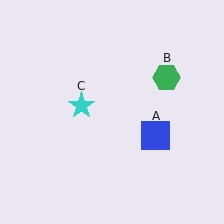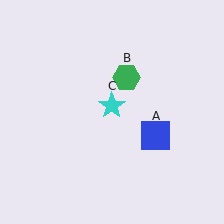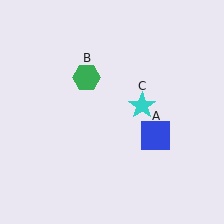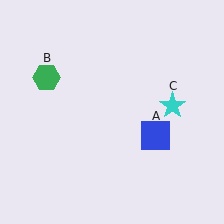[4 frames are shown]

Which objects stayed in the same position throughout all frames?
Blue square (object A) remained stationary.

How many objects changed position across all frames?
2 objects changed position: green hexagon (object B), cyan star (object C).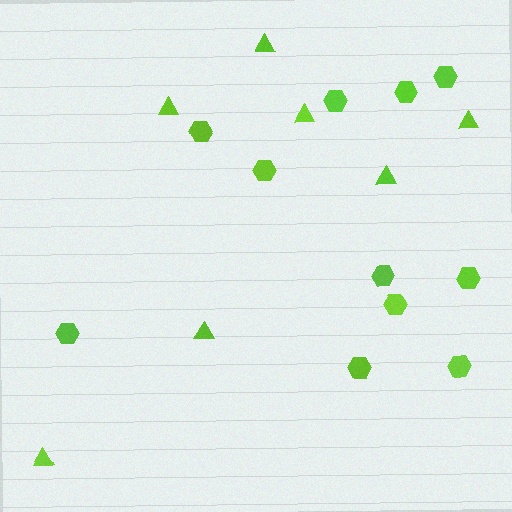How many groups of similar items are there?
There are 2 groups: one group of triangles (7) and one group of hexagons (11).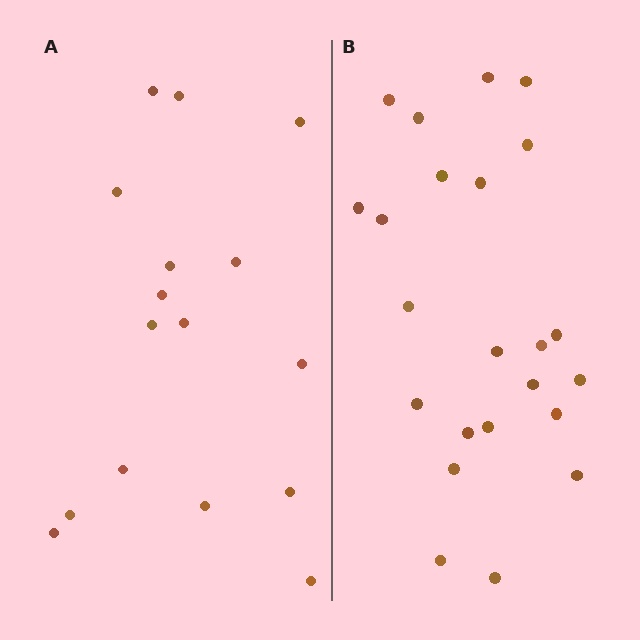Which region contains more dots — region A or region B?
Region B (the right region) has more dots.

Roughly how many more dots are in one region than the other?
Region B has roughly 8 or so more dots than region A.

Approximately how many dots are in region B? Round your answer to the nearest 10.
About 20 dots. (The exact count is 23, which rounds to 20.)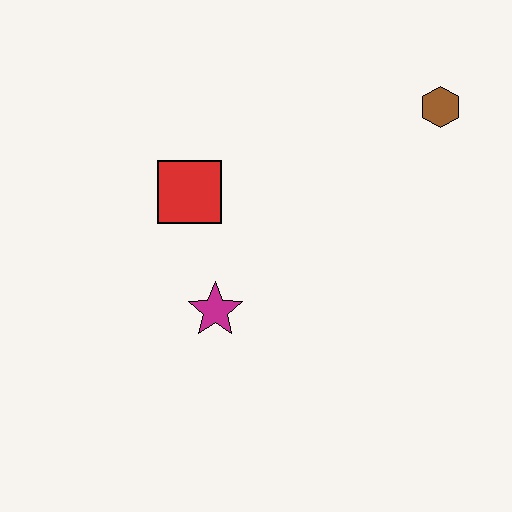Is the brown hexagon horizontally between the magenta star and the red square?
No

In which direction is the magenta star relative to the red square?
The magenta star is below the red square.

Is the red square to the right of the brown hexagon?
No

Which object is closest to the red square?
The magenta star is closest to the red square.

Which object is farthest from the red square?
The brown hexagon is farthest from the red square.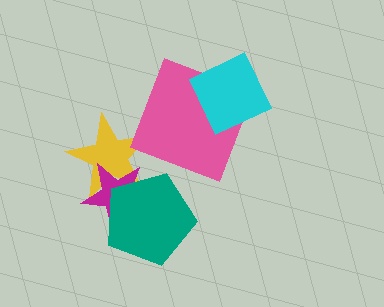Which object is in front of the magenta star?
The teal pentagon is in front of the magenta star.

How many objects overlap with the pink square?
1 object overlaps with the pink square.